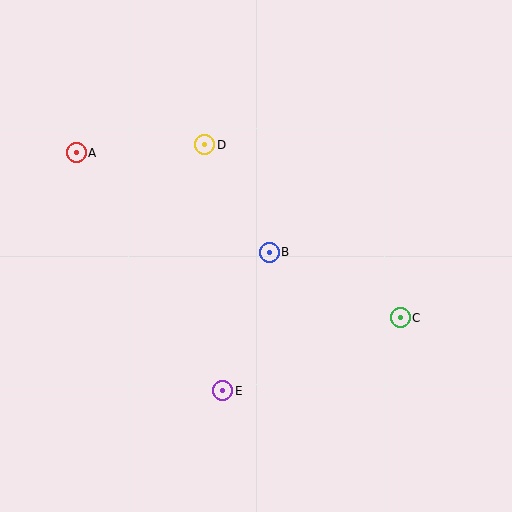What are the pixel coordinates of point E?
Point E is at (223, 391).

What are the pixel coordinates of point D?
Point D is at (205, 145).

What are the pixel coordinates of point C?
Point C is at (400, 318).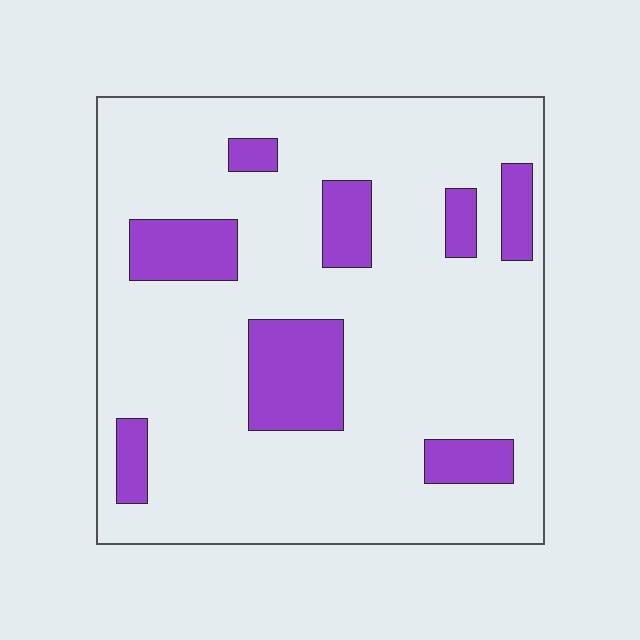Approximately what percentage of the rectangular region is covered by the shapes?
Approximately 20%.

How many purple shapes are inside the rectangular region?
8.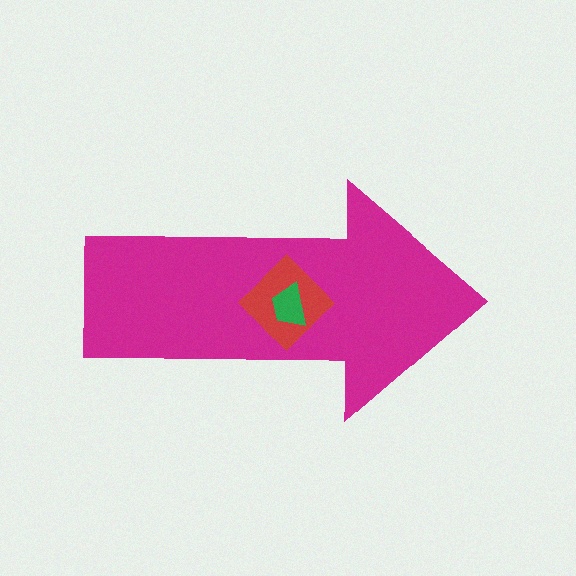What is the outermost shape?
The magenta arrow.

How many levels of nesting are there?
3.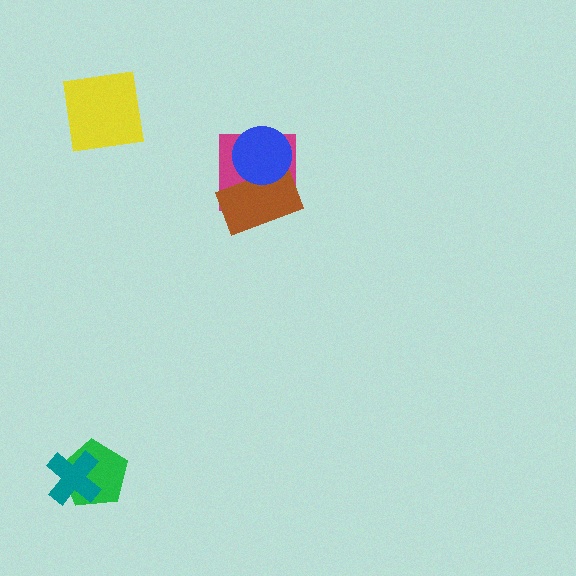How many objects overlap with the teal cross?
1 object overlaps with the teal cross.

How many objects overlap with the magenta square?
2 objects overlap with the magenta square.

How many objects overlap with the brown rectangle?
2 objects overlap with the brown rectangle.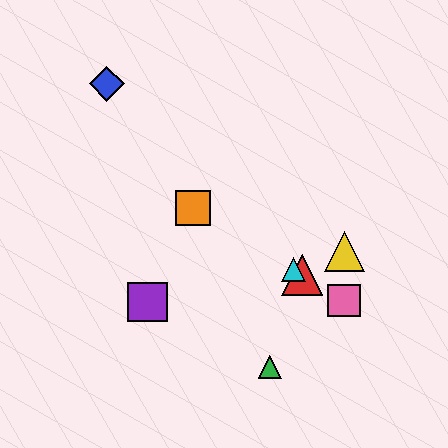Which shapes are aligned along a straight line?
The red triangle, the orange square, the cyan triangle, the pink square are aligned along a straight line.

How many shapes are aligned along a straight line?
4 shapes (the red triangle, the orange square, the cyan triangle, the pink square) are aligned along a straight line.